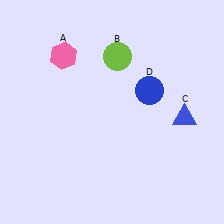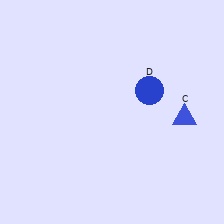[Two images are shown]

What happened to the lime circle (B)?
The lime circle (B) was removed in Image 2. It was in the top-right area of Image 1.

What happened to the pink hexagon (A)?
The pink hexagon (A) was removed in Image 2. It was in the top-left area of Image 1.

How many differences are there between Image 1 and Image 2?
There are 2 differences between the two images.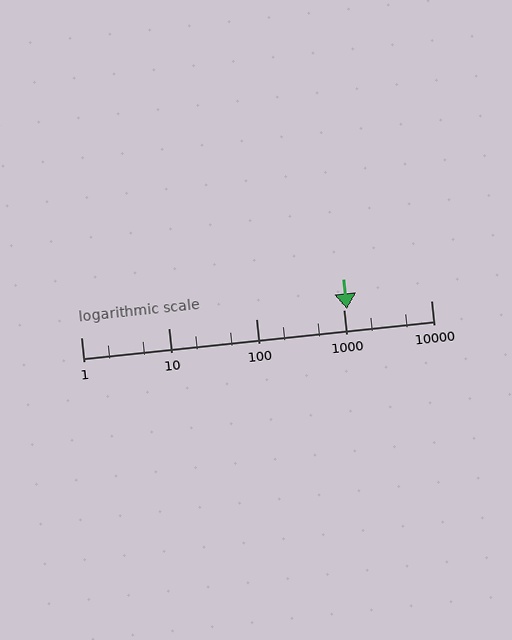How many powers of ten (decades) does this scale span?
The scale spans 4 decades, from 1 to 10000.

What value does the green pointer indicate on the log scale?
The pointer indicates approximately 1100.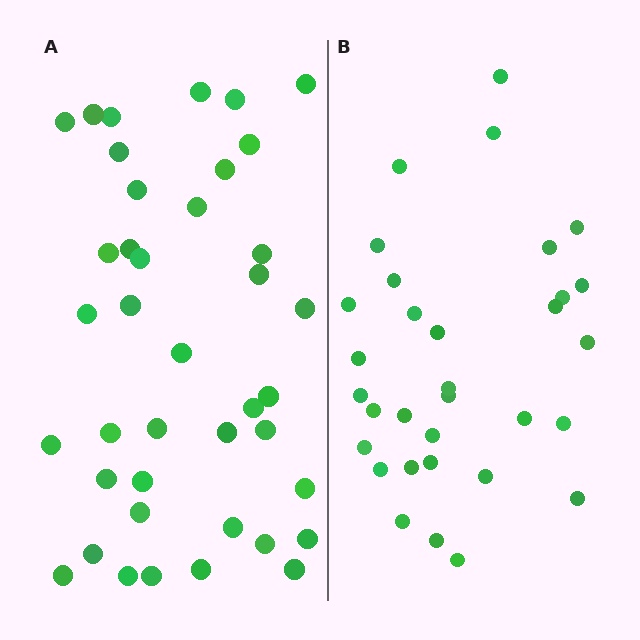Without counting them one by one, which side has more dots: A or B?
Region A (the left region) has more dots.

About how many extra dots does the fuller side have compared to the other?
Region A has roughly 8 or so more dots than region B.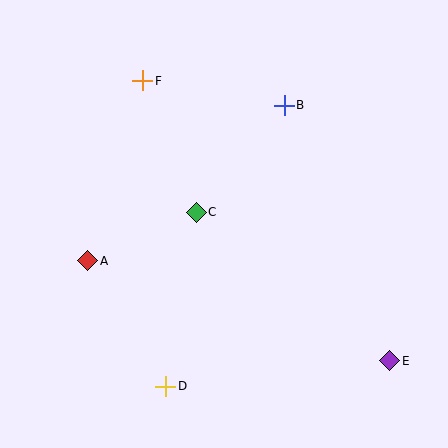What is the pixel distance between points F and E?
The distance between F and E is 373 pixels.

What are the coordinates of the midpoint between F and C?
The midpoint between F and C is at (169, 147).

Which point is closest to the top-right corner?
Point B is closest to the top-right corner.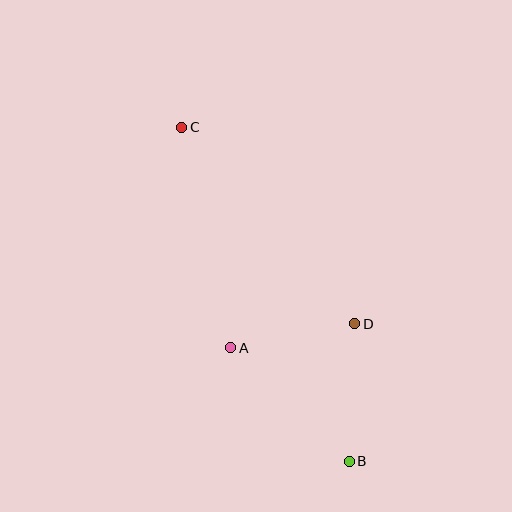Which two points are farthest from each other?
Points B and C are farthest from each other.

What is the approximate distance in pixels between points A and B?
The distance between A and B is approximately 164 pixels.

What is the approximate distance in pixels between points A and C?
The distance between A and C is approximately 226 pixels.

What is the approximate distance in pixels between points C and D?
The distance between C and D is approximately 262 pixels.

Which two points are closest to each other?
Points A and D are closest to each other.